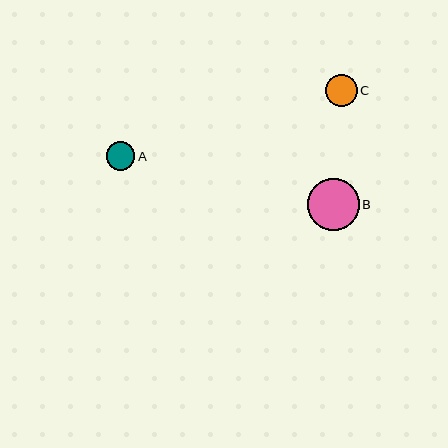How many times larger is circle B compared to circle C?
Circle B is approximately 1.6 times the size of circle C.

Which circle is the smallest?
Circle A is the smallest with a size of approximately 28 pixels.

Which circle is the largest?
Circle B is the largest with a size of approximately 52 pixels.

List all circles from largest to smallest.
From largest to smallest: B, C, A.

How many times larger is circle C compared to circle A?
Circle C is approximately 1.1 times the size of circle A.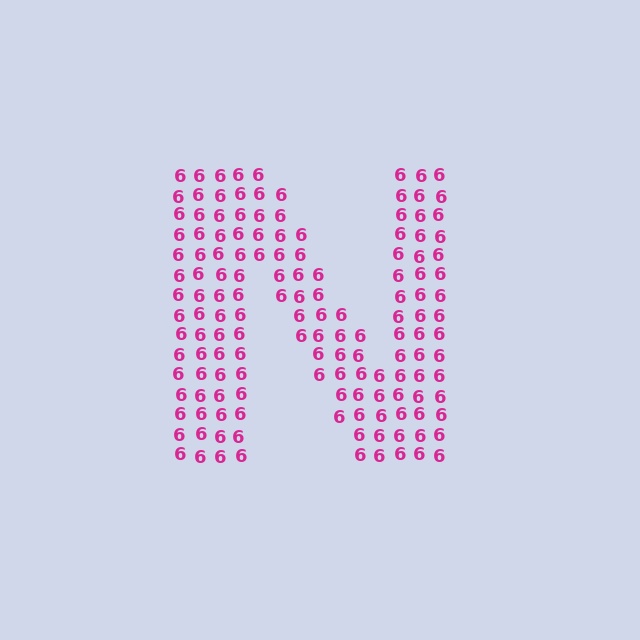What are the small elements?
The small elements are digit 6's.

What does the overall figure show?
The overall figure shows the letter N.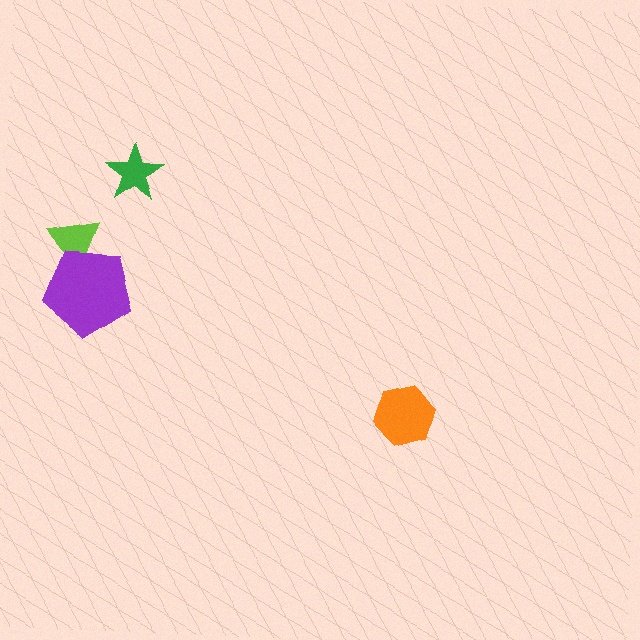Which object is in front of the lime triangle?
The purple pentagon is in front of the lime triangle.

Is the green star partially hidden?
No, no other shape covers it.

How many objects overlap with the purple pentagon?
1 object overlaps with the purple pentagon.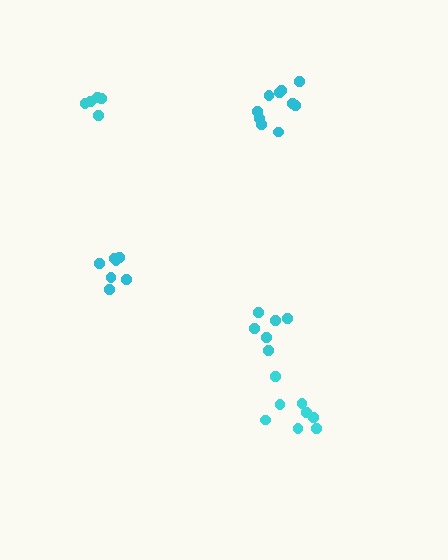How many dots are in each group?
Group 1: 5 dots, Group 2: 7 dots, Group 3: 10 dots, Group 4: 6 dots, Group 5: 8 dots (36 total).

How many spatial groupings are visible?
There are 5 spatial groupings.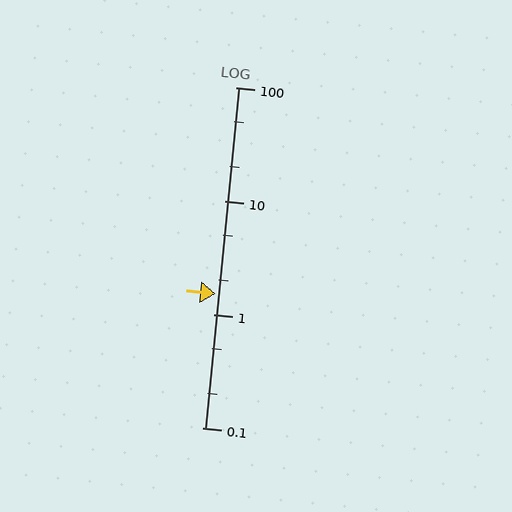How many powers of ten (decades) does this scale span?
The scale spans 3 decades, from 0.1 to 100.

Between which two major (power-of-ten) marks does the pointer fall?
The pointer is between 1 and 10.